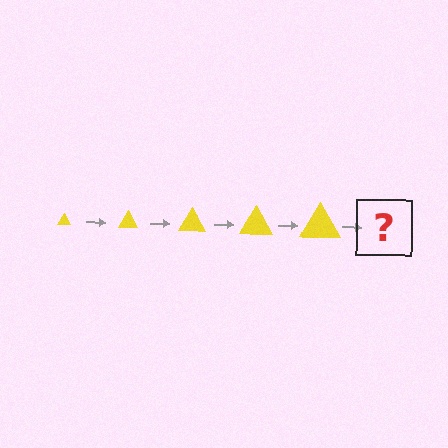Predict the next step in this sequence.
The next step is a yellow triangle, larger than the previous one.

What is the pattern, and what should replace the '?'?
The pattern is that the triangle gets progressively larger each step. The '?' should be a yellow triangle, larger than the previous one.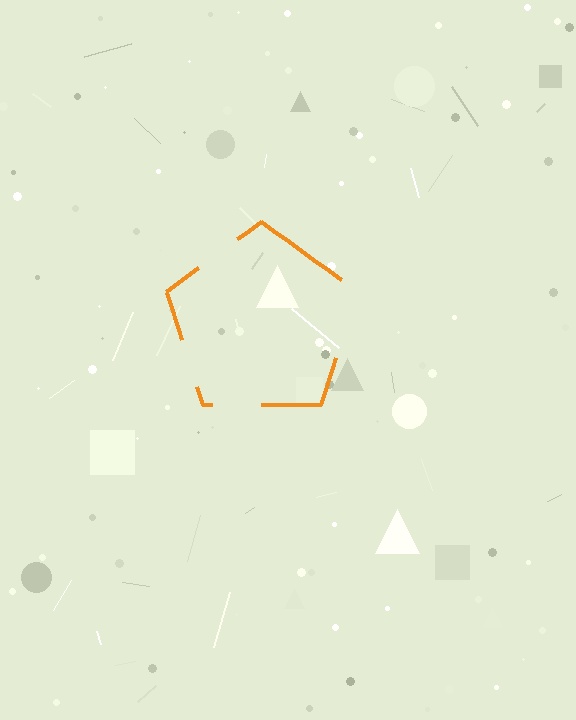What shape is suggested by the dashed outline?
The dashed outline suggests a pentagon.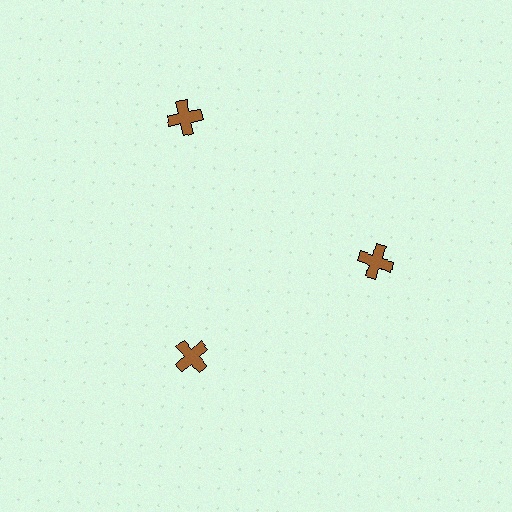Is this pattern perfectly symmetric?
No. The 3 brown crosses are arranged in a ring, but one element near the 11 o'clock position is pushed outward from the center, breaking the 3-fold rotational symmetry.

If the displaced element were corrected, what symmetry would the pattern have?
It would have 3-fold rotational symmetry — the pattern would map onto itself every 120 degrees.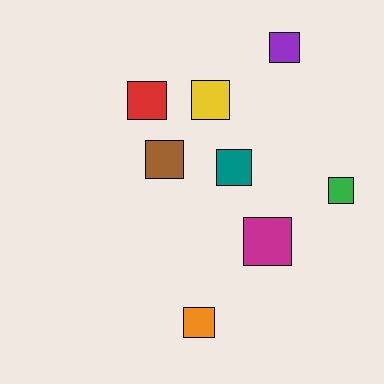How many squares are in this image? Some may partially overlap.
There are 8 squares.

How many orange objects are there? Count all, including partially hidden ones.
There is 1 orange object.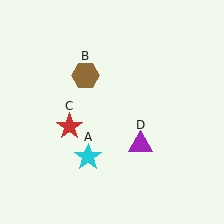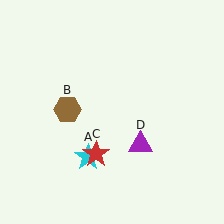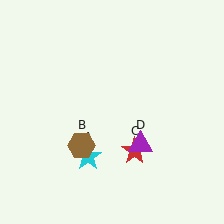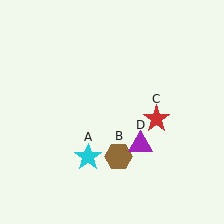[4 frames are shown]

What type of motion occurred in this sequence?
The brown hexagon (object B), red star (object C) rotated counterclockwise around the center of the scene.